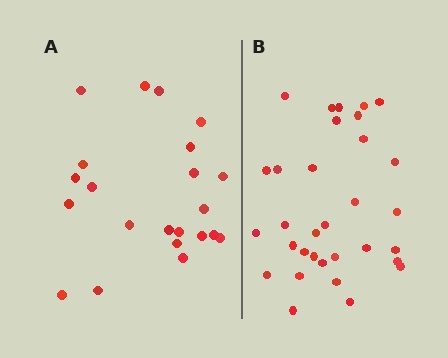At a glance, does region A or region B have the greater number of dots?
Region B (the right region) has more dots.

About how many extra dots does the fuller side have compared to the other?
Region B has roughly 10 or so more dots than region A.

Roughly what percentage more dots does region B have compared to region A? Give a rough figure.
About 45% more.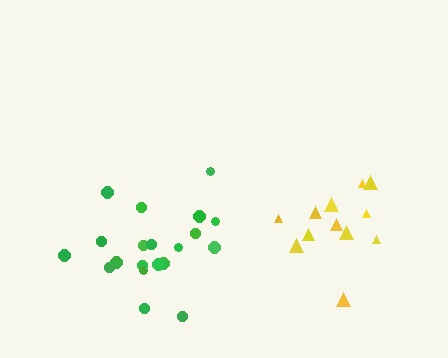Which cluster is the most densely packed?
Green.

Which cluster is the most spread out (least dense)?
Yellow.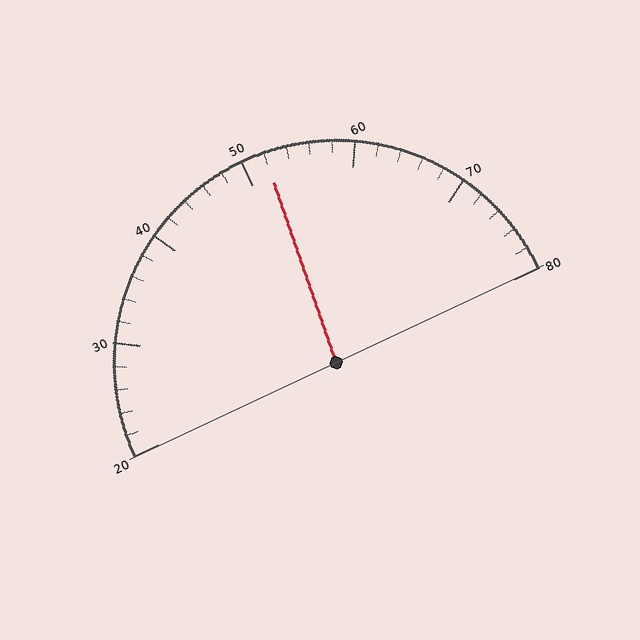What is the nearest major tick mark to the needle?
The nearest major tick mark is 50.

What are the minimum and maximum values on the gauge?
The gauge ranges from 20 to 80.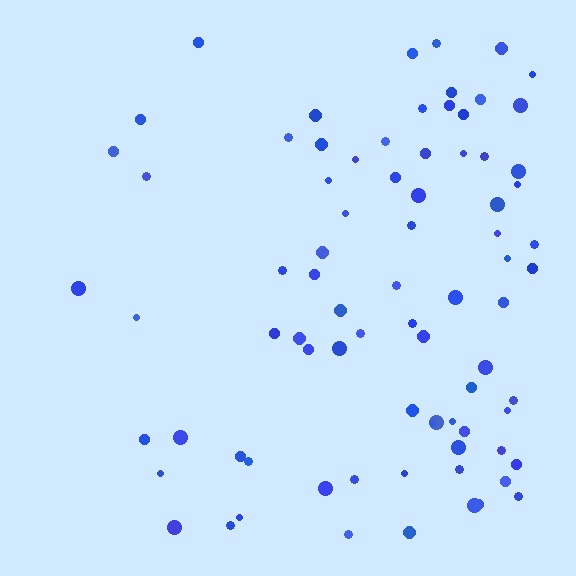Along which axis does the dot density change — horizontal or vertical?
Horizontal.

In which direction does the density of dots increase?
From left to right, with the right side densest.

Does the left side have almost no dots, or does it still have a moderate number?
Still a moderate number, just noticeably fewer than the right.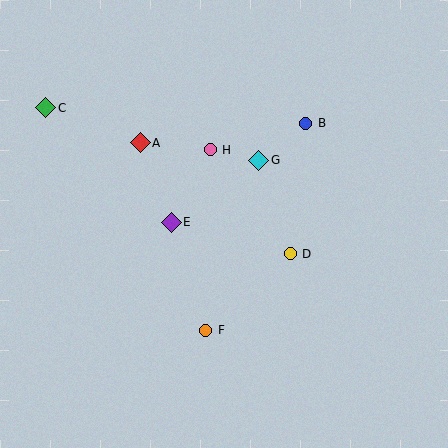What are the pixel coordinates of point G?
Point G is at (259, 160).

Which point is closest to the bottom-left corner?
Point F is closest to the bottom-left corner.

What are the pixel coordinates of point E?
Point E is at (171, 222).